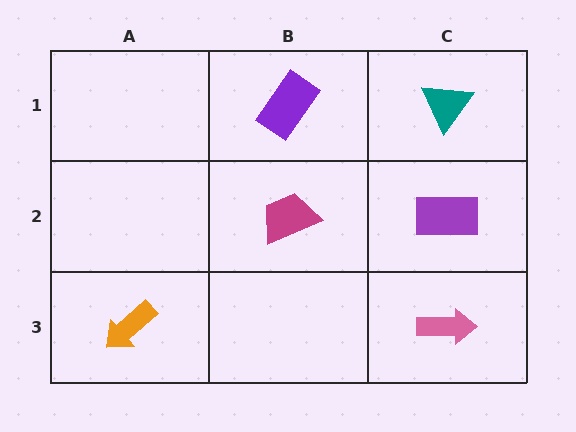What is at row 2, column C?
A purple rectangle.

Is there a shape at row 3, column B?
No, that cell is empty.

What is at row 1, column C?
A teal triangle.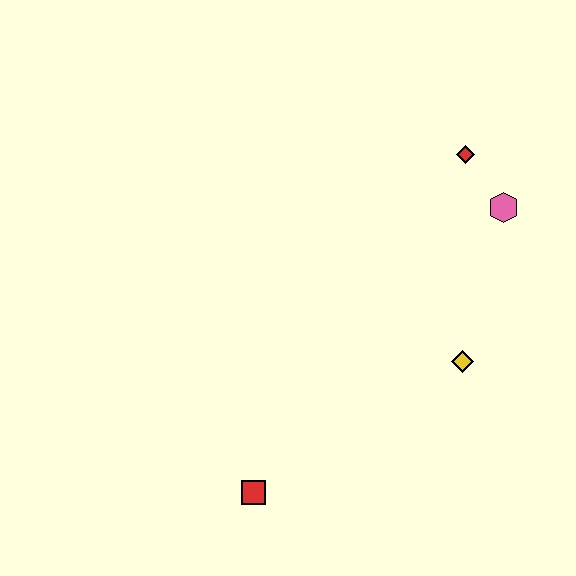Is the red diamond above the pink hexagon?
Yes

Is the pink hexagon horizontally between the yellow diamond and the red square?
No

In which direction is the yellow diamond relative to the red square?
The yellow diamond is to the right of the red square.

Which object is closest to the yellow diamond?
The pink hexagon is closest to the yellow diamond.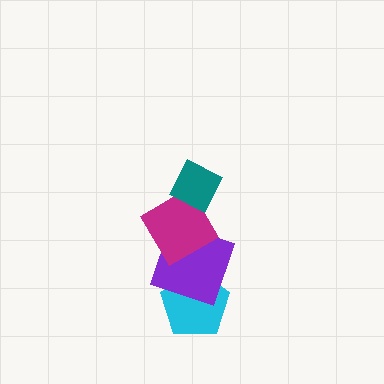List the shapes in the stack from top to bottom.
From top to bottom: the teal diamond, the magenta diamond, the purple square, the cyan pentagon.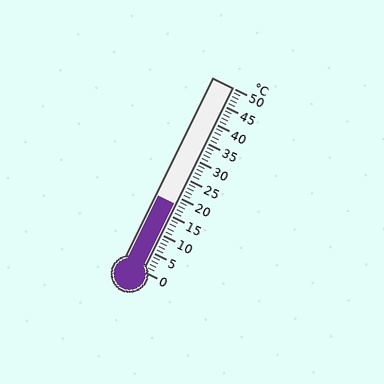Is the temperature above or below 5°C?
The temperature is above 5°C.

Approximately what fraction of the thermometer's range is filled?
The thermometer is filled to approximately 35% of its range.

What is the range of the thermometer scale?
The thermometer scale ranges from 0°C to 50°C.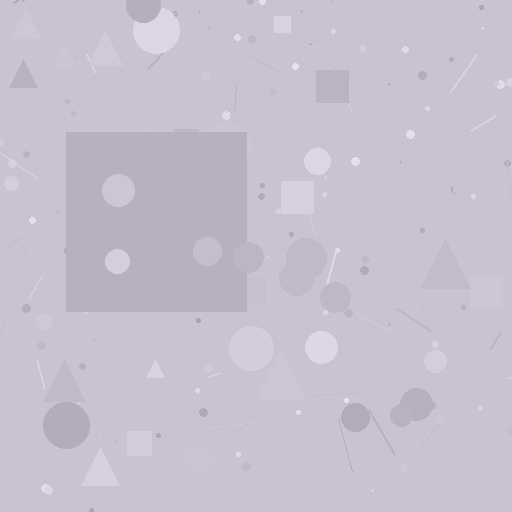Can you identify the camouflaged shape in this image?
The camouflaged shape is a square.